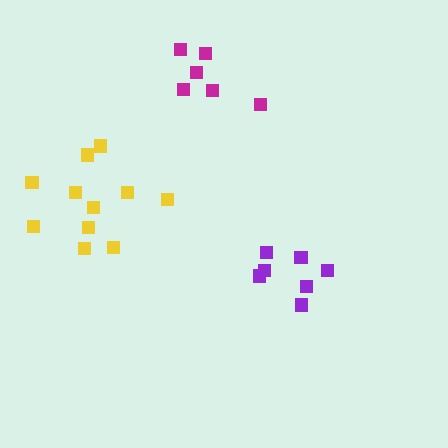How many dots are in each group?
Group 1: 7 dots, Group 2: 6 dots, Group 3: 11 dots (24 total).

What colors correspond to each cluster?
The clusters are colored: purple, magenta, yellow.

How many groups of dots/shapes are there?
There are 3 groups.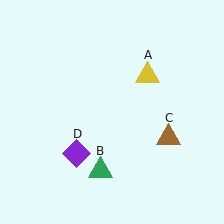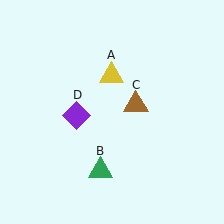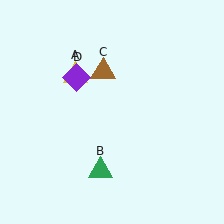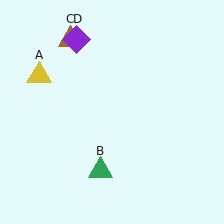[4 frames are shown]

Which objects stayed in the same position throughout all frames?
Green triangle (object B) remained stationary.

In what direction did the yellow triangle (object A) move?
The yellow triangle (object A) moved left.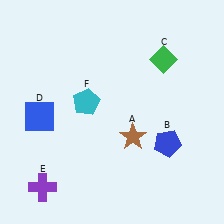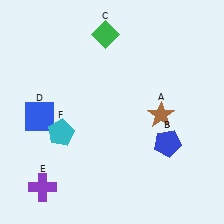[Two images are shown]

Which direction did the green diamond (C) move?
The green diamond (C) moved left.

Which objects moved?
The objects that moved are: the brown star (A), the green diamond (C), the cyan pentagon (F).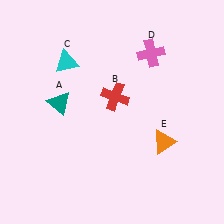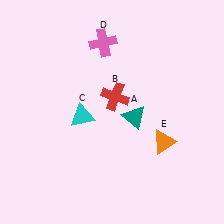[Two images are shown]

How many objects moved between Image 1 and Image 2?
3 objects moved between the two images.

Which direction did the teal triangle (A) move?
The teal triangle (A) moved right.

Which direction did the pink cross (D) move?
The pink cross (D) moved left.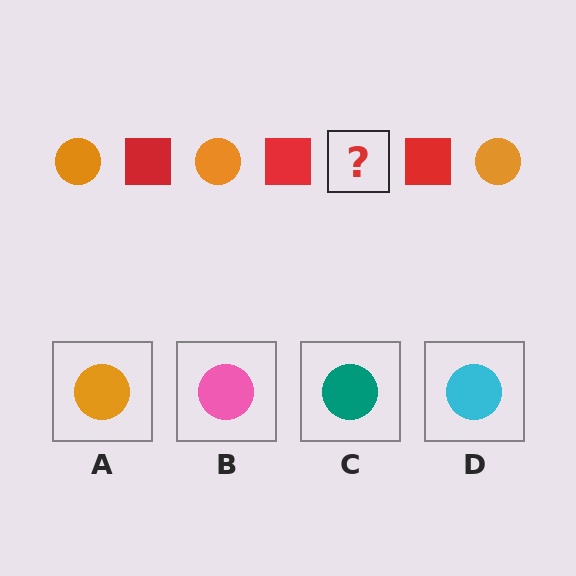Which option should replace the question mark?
Option A.